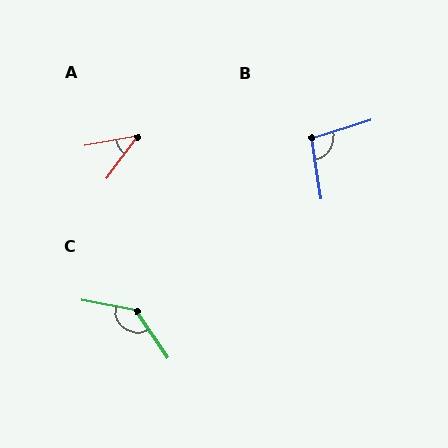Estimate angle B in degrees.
Approximately 99 degrees.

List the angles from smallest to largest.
A (43°), B (99°), C (135°).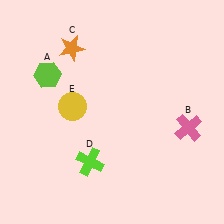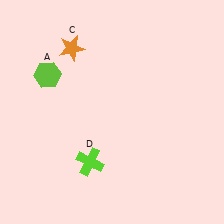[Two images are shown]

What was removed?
The yellow circle (E), the pink cross (B) were removed in Image 2.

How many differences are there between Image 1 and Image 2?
There are 2 differences between the two images.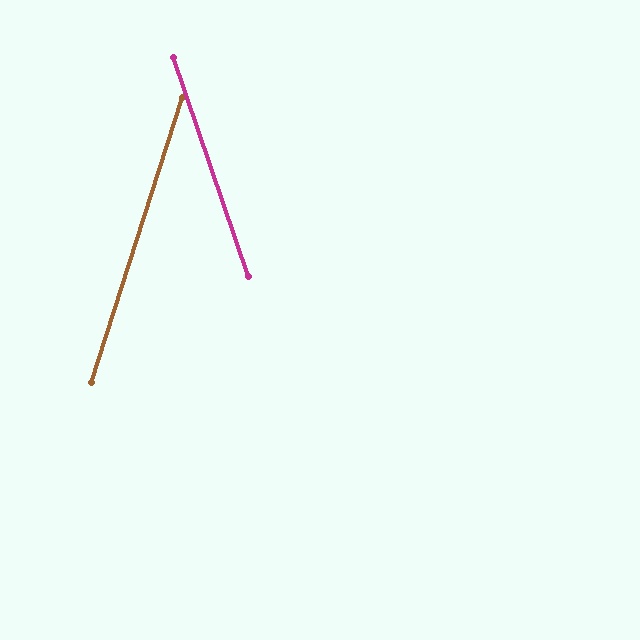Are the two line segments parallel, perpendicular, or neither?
Neither parallel nor perpendicular — they differ by about 37°.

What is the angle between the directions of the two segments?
Approximately 37 degrees.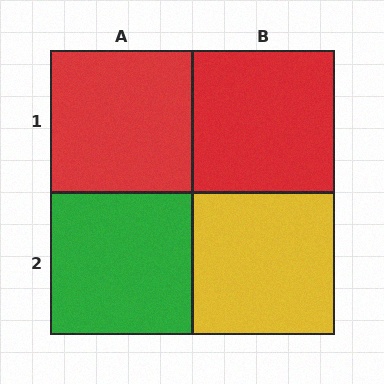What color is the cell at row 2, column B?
Yellow.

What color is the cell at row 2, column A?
Green.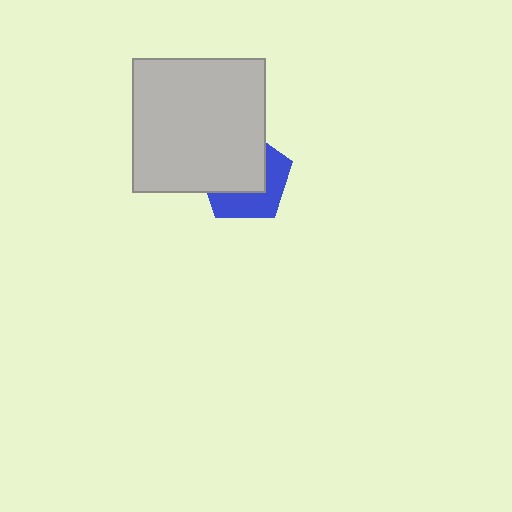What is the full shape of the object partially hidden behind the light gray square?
The partially hidden object is a blue pentagon.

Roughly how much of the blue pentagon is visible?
A small part of it is visible (roughly 43%).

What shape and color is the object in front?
The object in front is a light gray square.